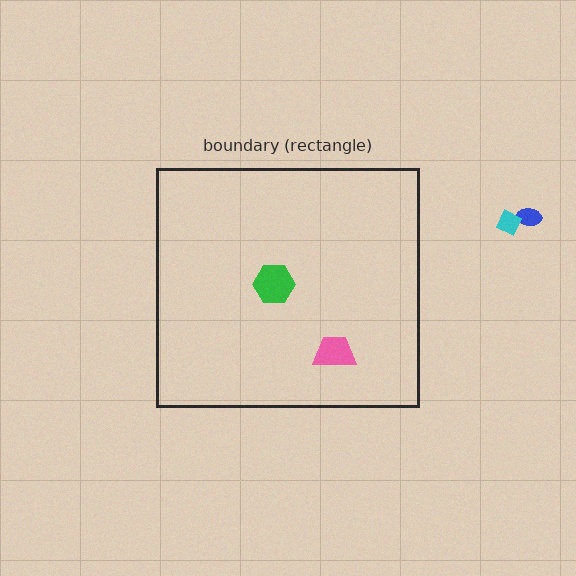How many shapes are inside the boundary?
2 inside, 2 outside.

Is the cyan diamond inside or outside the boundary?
Outside.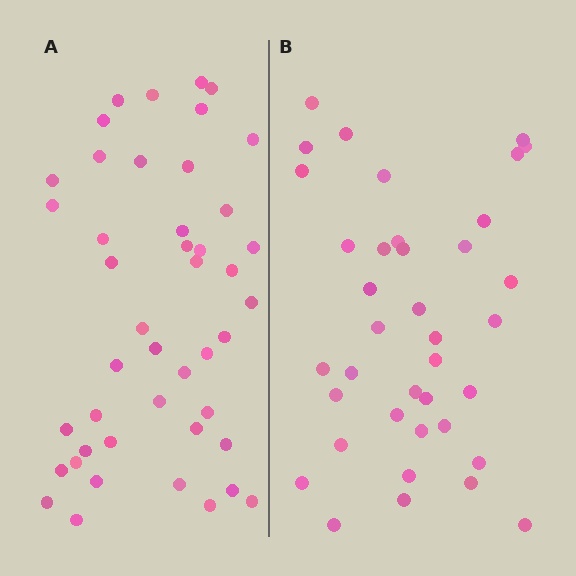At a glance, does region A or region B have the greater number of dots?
Region A (the left region) has more dots.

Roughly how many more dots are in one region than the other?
Region A has roughly 8 or so more dots than region B.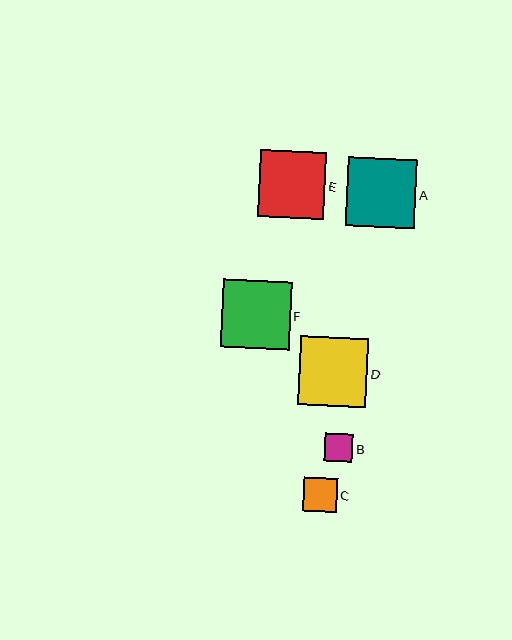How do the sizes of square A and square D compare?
Square A and square D are approximately the same size.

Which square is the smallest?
Square B is the smallest with a size of approximately 28 pixels.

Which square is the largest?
Square A is the largest with a size of approximately 69 pixels.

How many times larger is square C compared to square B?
Square C is approximately 1.2 times the size of square B.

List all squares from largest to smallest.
From largest to smallest: A, D, F, E, C, B.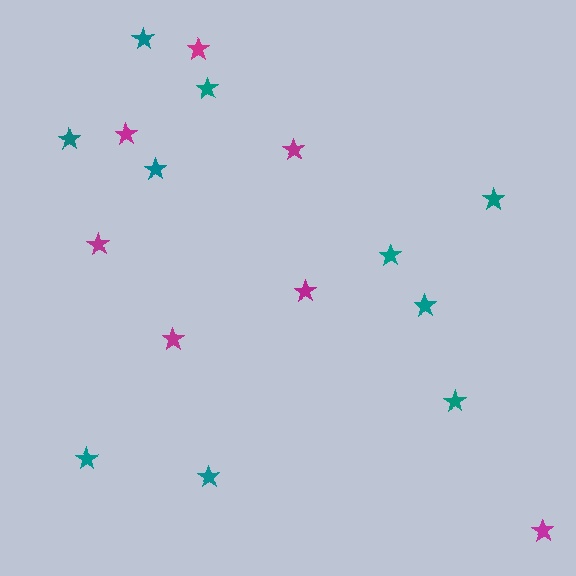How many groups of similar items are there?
There are 2 groups: one group of magenta stars (7) and one group of teal stars (10).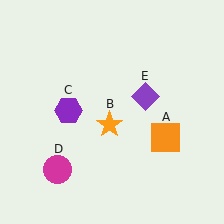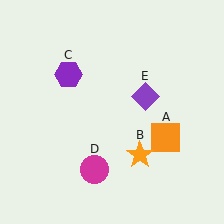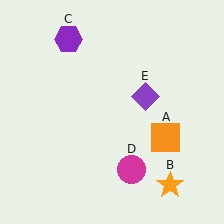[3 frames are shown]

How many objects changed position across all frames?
3 objects changed position: orange star (object B), purple hexagon (object C), magenta circle (object D).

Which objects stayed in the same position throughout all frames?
Orange square (object A) and purple diamond (object E) remained stationary.